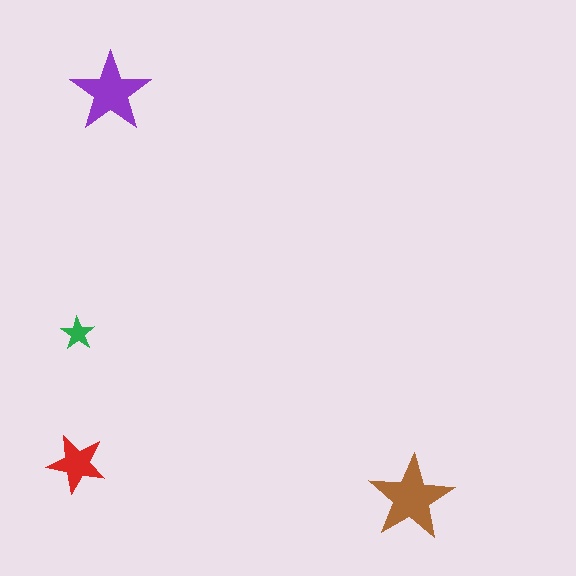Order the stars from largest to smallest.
the brown one, the purple one, the red one, the green one.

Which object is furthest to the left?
The red star is leftmost.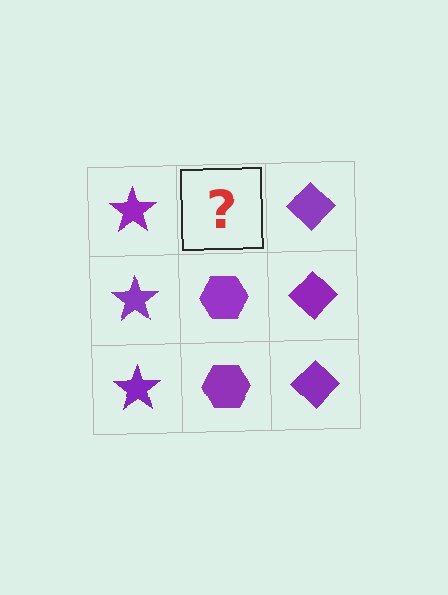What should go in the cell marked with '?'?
The missing cell should contain a purple hexagon.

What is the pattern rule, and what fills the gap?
The rule is that each column has a consistent shape. The gap should be filled with a purple hexagon.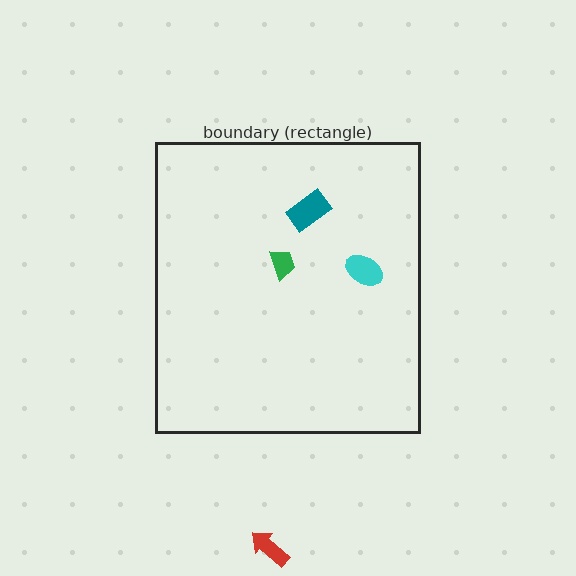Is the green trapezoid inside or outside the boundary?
Inside.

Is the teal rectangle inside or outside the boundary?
Inside.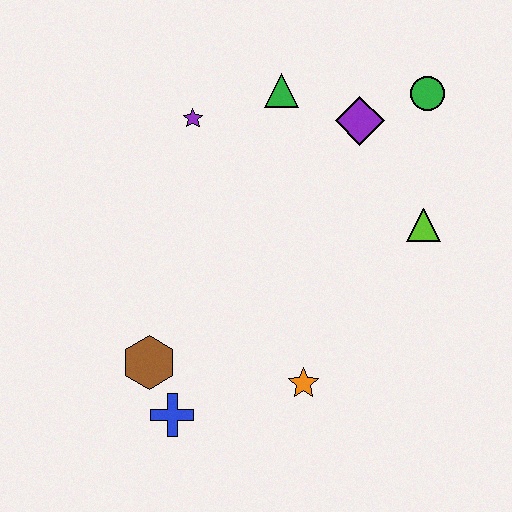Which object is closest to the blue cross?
The brown hexagon is closest to the blue cross.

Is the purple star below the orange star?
No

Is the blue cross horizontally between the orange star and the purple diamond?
No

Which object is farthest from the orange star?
The green circle is farthest from the orange star.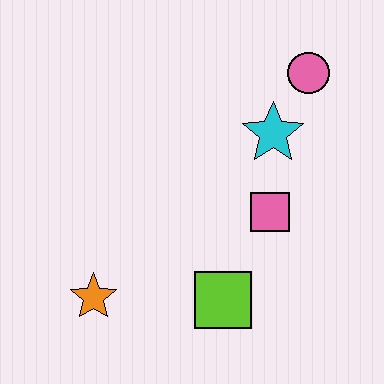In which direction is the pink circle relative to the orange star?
The pink circle is above the orange star.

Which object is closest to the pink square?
The cyan star is closest to the pink square.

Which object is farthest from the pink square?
The orange star is farthest from the pink square.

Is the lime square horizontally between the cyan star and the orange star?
Yes